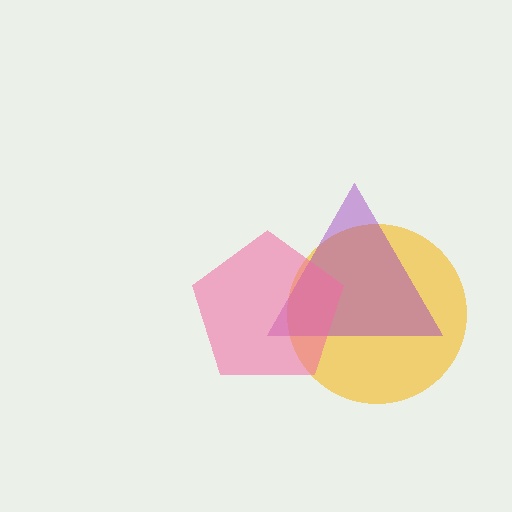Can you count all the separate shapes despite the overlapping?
Yes, there are 3 separate shapes.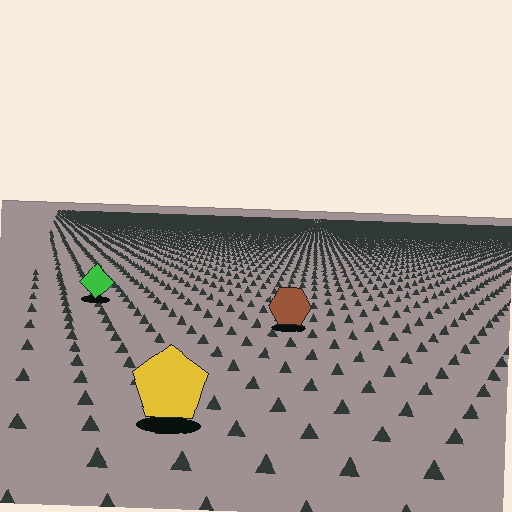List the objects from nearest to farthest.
From nearest to farthest: the yellow pentagon, the brown hexagon, the green diamond.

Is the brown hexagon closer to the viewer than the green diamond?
Yes. The brown hexagon is closer — you can tell from the texture gradient: the ground texture is coarser near it.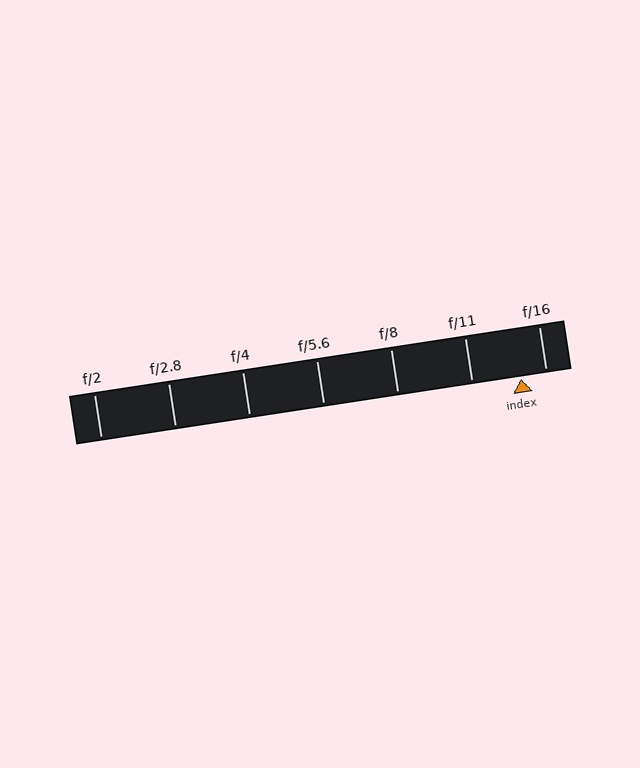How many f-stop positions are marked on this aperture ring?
There are 7 f-stop positions marked.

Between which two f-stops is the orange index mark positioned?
The index mark is between f/11 and f/16.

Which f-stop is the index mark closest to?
The index mark is closest to f/16.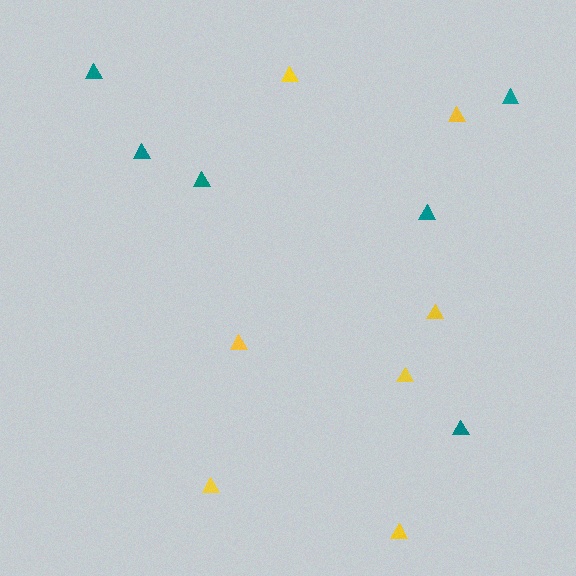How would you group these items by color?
There are 2 groups: one group of teal triangles (6) and one group of yellow triangles (7).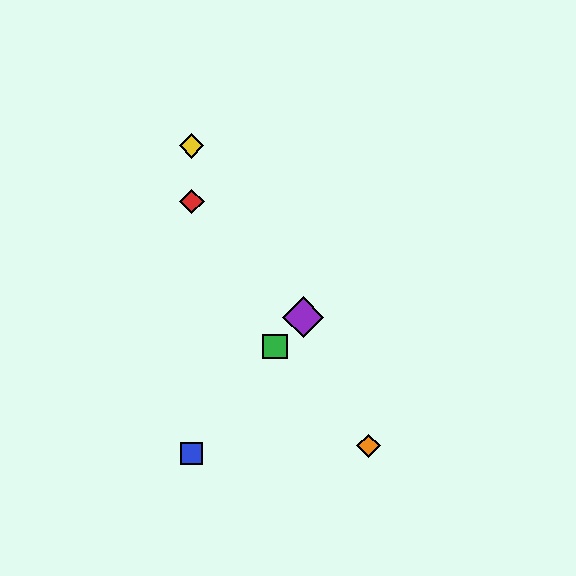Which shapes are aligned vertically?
The red diamond, the blue square, the yellow diamond are aligned vertically.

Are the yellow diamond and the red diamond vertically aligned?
Yes, both are at x≈192.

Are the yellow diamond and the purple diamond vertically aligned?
No, the yellow diamond is at x≈192 and the purple diamond is at x≈303.